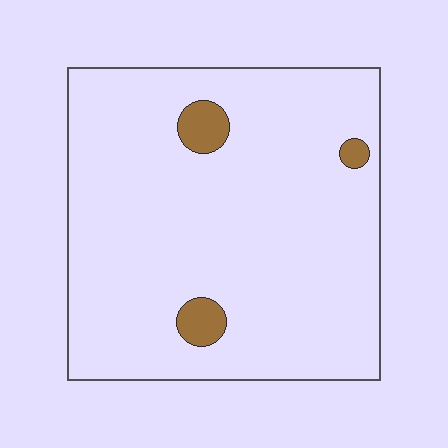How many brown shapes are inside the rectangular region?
3.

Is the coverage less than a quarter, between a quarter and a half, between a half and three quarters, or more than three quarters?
Less than a quarter.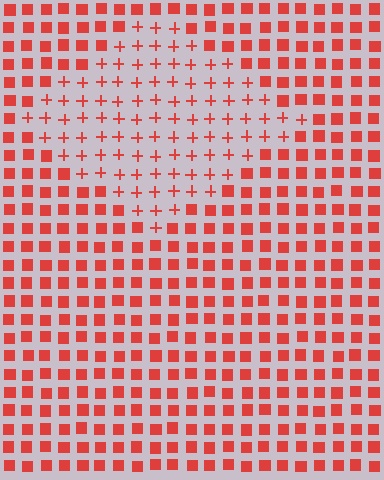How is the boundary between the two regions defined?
The boundary is defined by a change in element shape: plus signs inside vs. squares outside. All elements share the same color and spacing.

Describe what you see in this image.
The image is filled with small red elements arranged in a uniform grid. A diamond-shaped region contains plus signs, while the surrounding area contains squares. The boundary is defined purely by the change in element shape.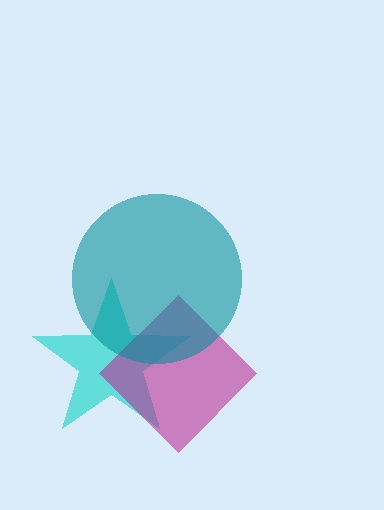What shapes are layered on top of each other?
The layered shapes are: a cyan star, a magenta diamond, a teal circle.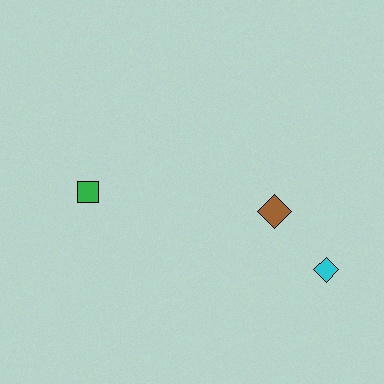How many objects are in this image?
There are 3 objects.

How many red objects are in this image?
There are no red objects.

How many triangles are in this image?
There are no triangles.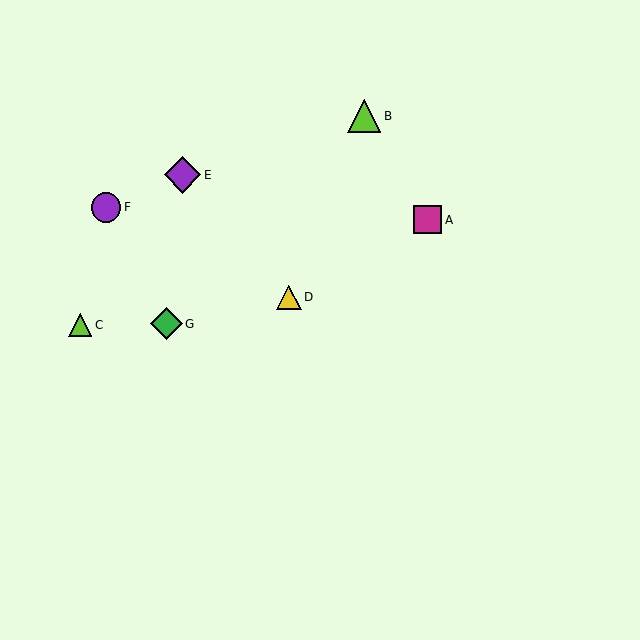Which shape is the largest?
The purple diamond (labeled E) is the largest.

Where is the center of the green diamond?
The center of the green diamond is at (166, 324).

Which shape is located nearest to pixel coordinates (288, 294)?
The yellow triangle (labeled D) at (289, 297) is nearest to that location.